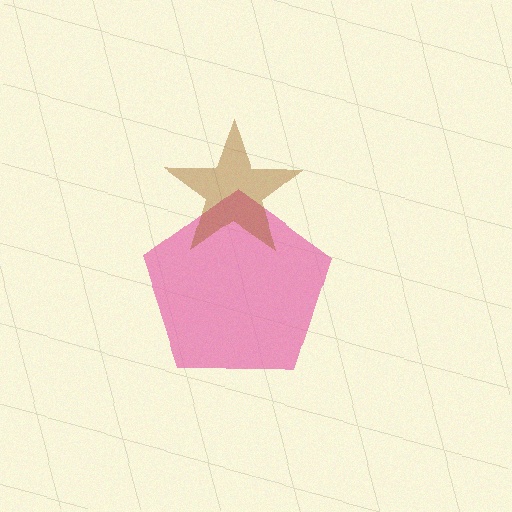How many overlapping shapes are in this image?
There are 2 overlapping shapes in the image.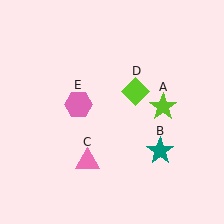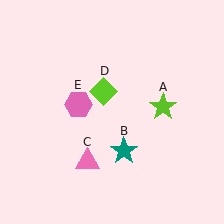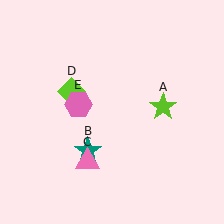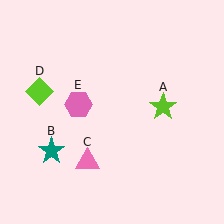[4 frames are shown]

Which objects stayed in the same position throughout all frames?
Lime star (object A) and pink triangle (object C) and pink hexagon (object E) remained stationary.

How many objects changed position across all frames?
2 objects changed position: teal star (object B), lime diamond (object D).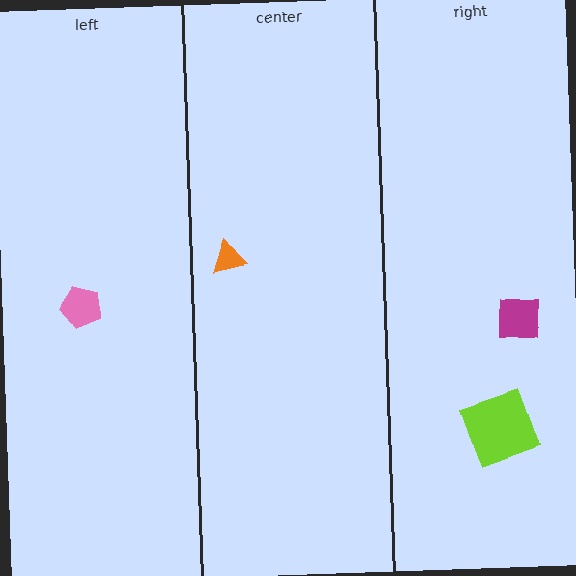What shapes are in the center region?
The orange triangle.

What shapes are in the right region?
The lime square, the magenta square.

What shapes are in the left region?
The pink pentagon.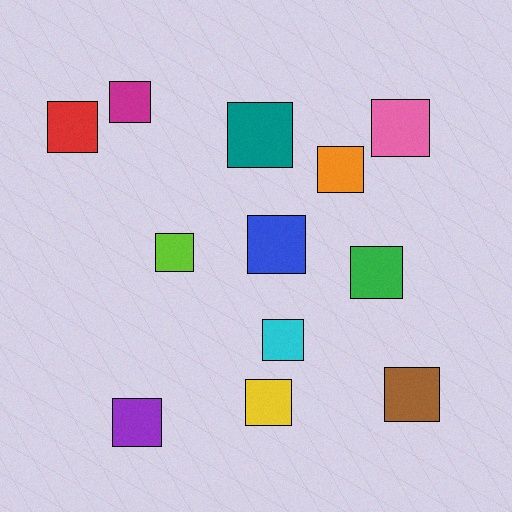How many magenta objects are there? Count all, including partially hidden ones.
There is 1 magenta object.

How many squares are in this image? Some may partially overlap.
There are 12 squares.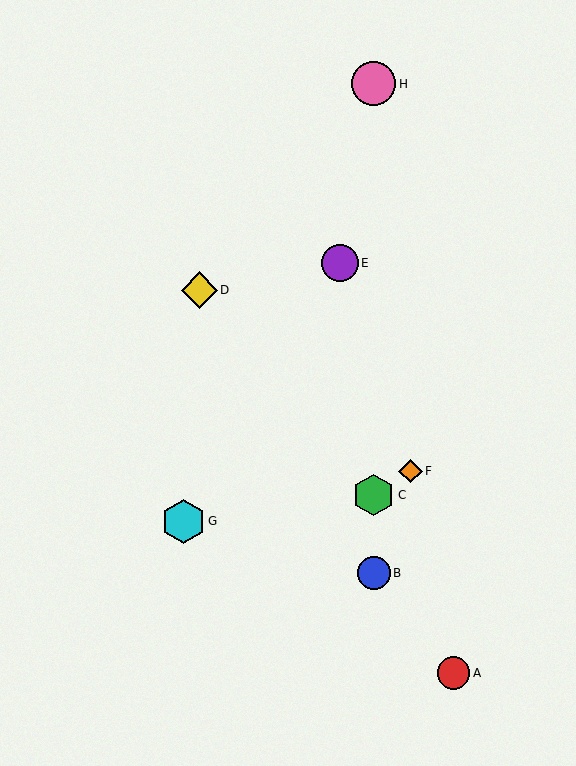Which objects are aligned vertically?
Objects B, C, H are aligned vertically.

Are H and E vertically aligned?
No, H is at x≈374 and E is at x≈340.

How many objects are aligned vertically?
3 objects (B, C, H) are aligned vertically.